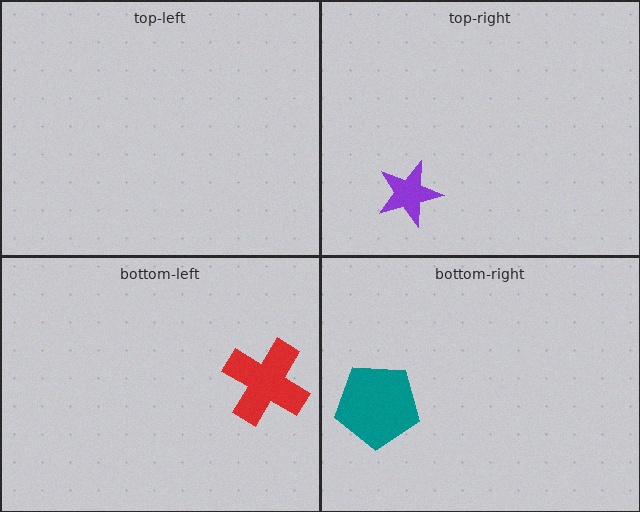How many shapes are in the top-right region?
1.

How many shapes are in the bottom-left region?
1.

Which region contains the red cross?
The bottom-left region.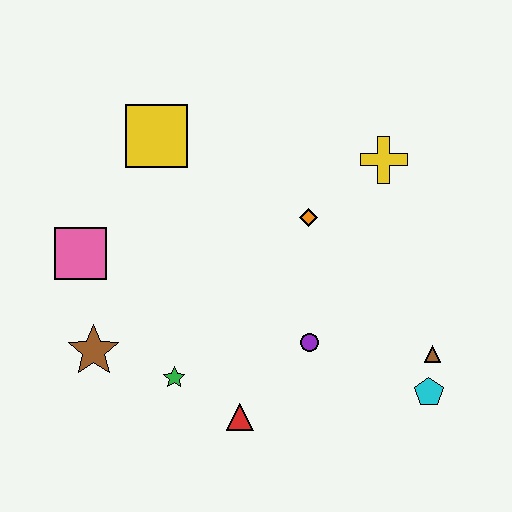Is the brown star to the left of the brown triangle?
Yes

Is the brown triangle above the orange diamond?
No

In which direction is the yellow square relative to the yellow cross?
The yellow square is to the left of the yellow cross.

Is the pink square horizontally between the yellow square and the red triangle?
No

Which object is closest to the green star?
The red triangle is closest to the green star.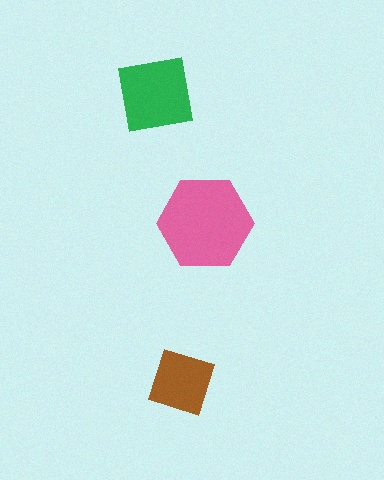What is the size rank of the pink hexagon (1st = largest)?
1st.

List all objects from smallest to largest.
The brown square, the green square, the pink hexagon.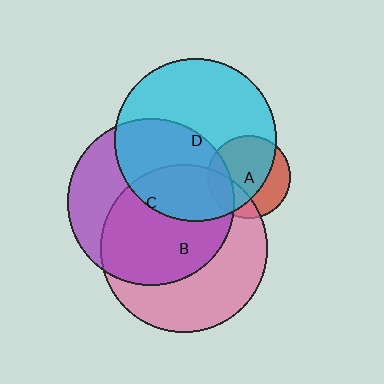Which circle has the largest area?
Circle B (pink).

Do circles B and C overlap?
Yes.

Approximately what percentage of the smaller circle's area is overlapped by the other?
Approximately 60%.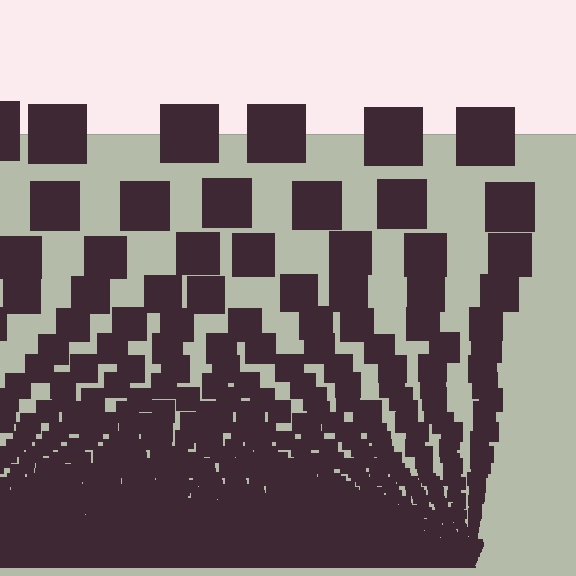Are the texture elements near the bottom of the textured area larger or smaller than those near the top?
Smaller. The gradient is inverted — elements near the bottom are smaller and denser.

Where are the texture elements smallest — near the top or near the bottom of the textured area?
Near the bottom.